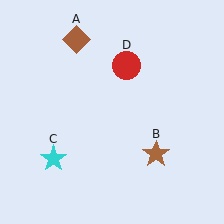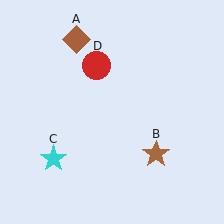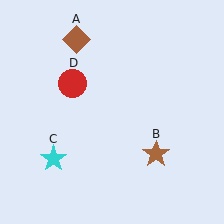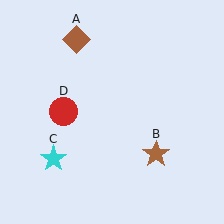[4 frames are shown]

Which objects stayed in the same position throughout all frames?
Brown diamond (object A) and brown star (object B) and cyan star (object C) remained stationary.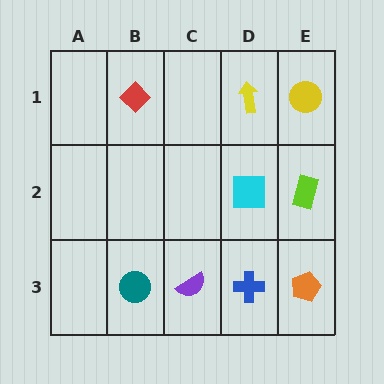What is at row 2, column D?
A cyan square.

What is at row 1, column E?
A yellow circle.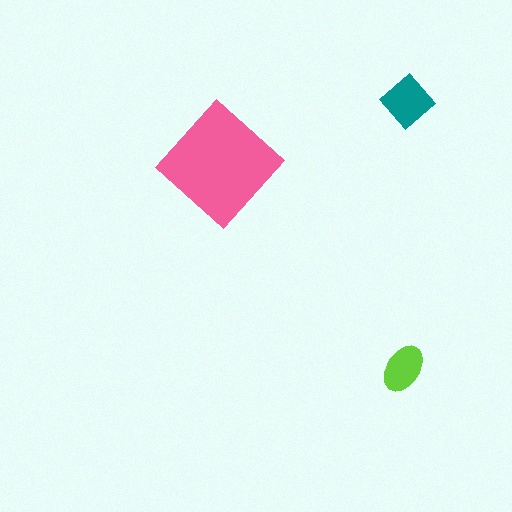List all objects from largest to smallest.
The pink diamond, the teal diamond, the lime ellipse.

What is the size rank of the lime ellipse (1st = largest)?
3rd.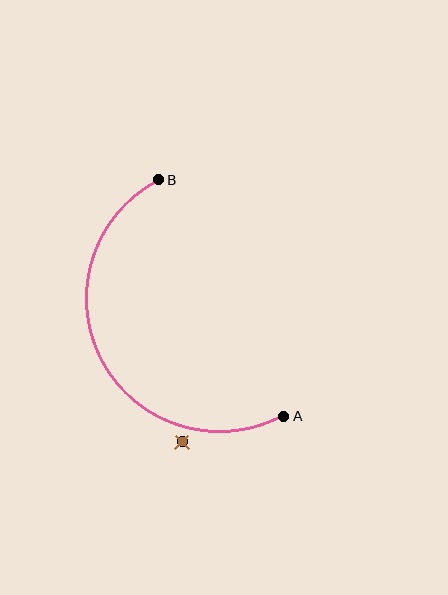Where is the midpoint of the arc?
The arc midpoint is the point on the curve farthest from the straight line joining A and B. It sits to the left of that line.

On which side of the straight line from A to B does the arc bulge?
The arc bulges to the left of the straight line connecting A and B.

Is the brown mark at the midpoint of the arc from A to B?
No — the brown mark does not lie on the arc at all. It sits slightly outside the curve.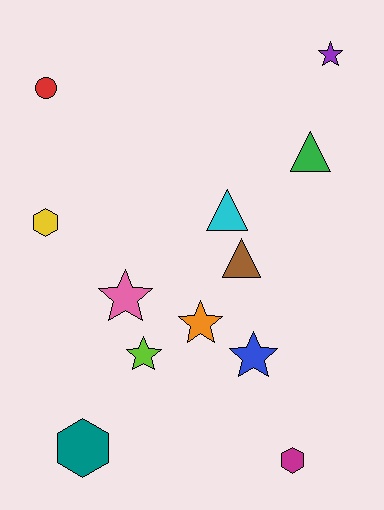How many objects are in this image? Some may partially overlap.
There are 12 objects.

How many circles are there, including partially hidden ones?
There is 1 circle.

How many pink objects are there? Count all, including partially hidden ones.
There is 1 pink object.